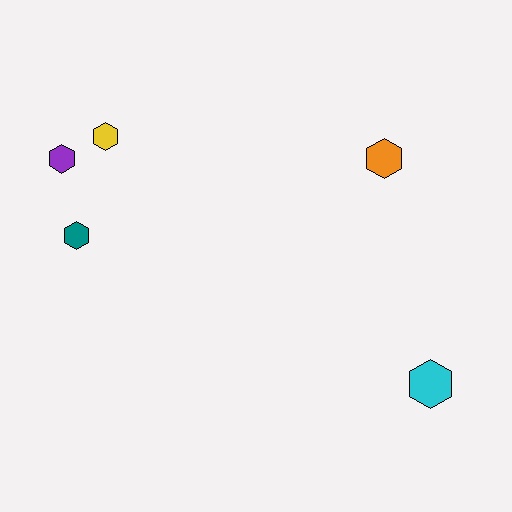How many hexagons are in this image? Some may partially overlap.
There are 5 hexagons.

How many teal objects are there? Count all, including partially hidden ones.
There is 1 teal object.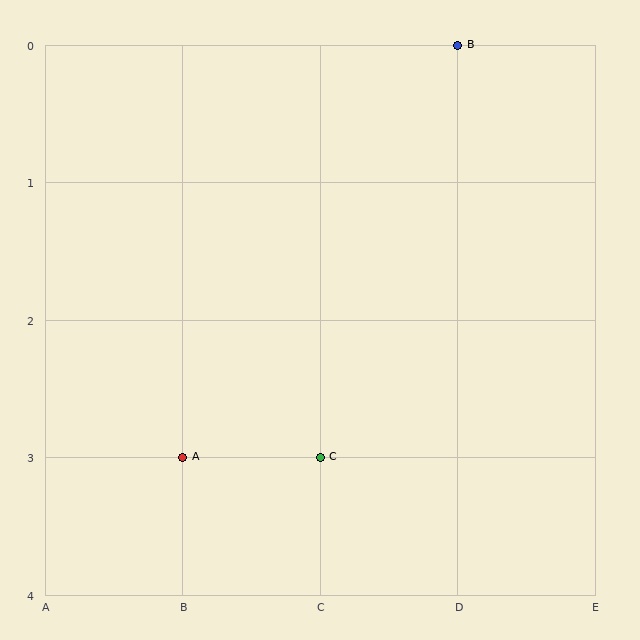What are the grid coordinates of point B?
Point B is at grid coordinates (D, 0).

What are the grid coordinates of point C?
Point C is at grid coordinates (C, 3).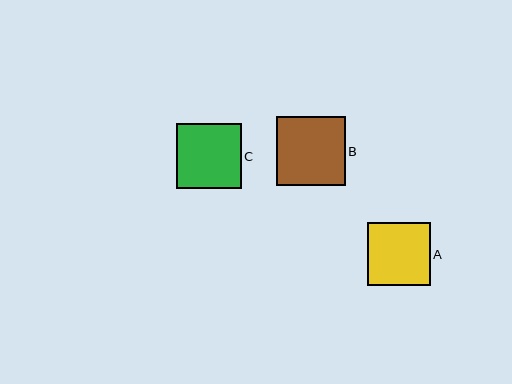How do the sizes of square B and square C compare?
Square B and square C are approximately the same size.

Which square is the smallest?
Square A is the smallest with a size of approximately 63 pixels.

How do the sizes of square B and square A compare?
Square B and square A are approximately the same size.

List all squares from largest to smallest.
From largest to smallest: B, C, A.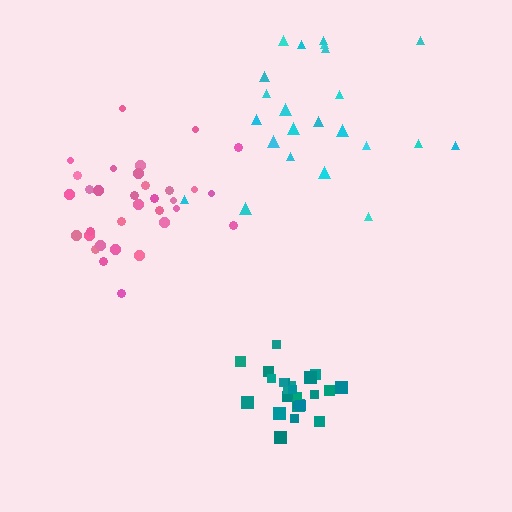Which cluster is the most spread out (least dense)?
Cyan.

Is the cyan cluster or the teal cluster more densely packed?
Teal.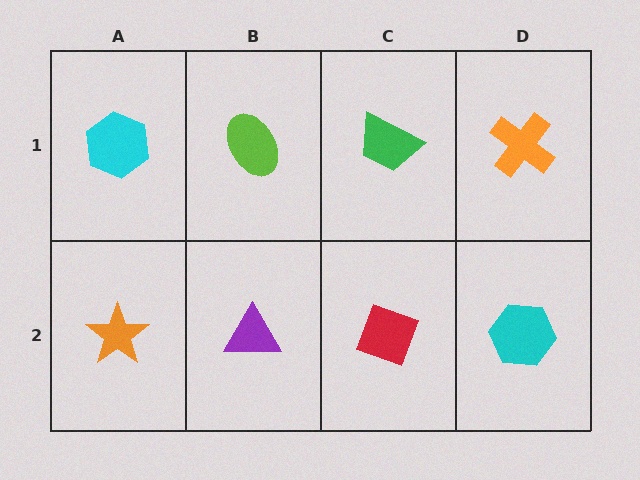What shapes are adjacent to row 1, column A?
An orange star (row 2, column A), a lime ellipse (row 1, column B).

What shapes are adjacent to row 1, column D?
A cyan hexagon (row 2, column D), a green trapezoid (row 1, column C).